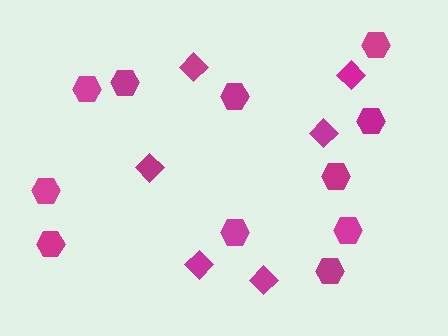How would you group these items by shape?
There are 2 groups: one group of diamonds (6) and one group of hexagons (11).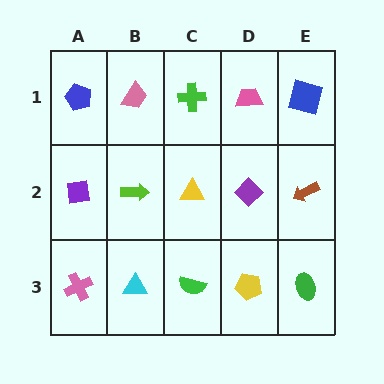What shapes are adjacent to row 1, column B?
A lime arrow (row 2, column B), a blue pentagon (row 1, column A), a green cross (row 1, column C).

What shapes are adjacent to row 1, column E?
A brown arrow (row 2, column E), a pink trapezoid (row 1, column D).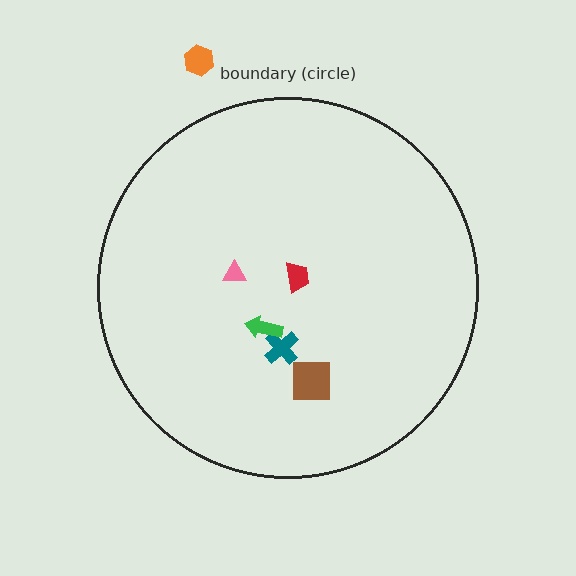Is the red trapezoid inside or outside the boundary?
Inside.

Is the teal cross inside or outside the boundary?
Inside.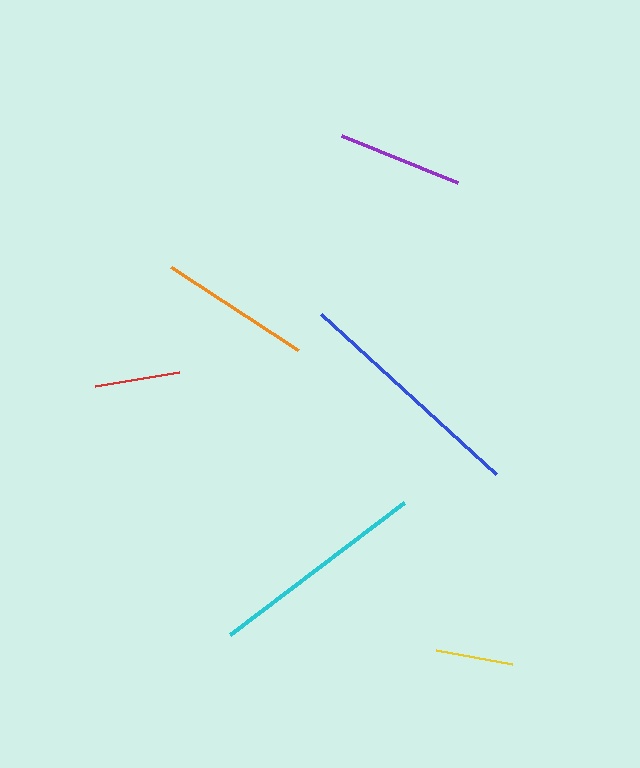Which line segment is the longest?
The blue line is the longest at approximately 237 pixels.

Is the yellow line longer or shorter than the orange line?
The orange line is longer than the yellow line.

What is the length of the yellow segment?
The yellow segment is approximately 77 pixels long.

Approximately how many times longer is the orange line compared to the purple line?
The orange line is approximately 1.2 times the length of the purple line.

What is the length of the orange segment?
The orange segment is approximately 152 pixels long.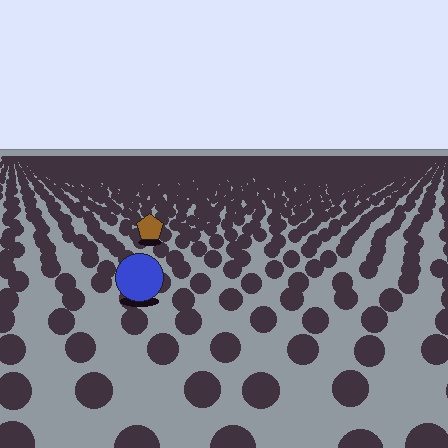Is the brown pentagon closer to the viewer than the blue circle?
No. The blue circle is closer — you can tell from the texture gradient: the ground texture is coarser near it.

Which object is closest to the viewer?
The blue circle is closest. The texture marks near it are larger and more spread out.